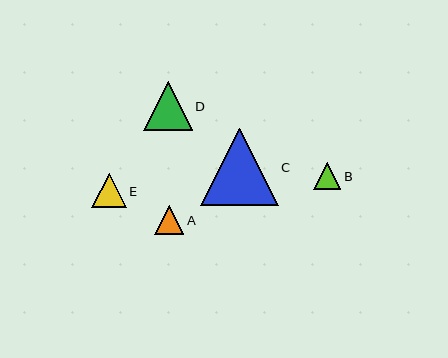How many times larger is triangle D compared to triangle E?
Triangle D is approximately 1.4 times the size of triangle E.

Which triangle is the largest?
Triangle C is the largest with a size of approximately 77 pixels.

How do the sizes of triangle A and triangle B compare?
Triangle A and triangle B are approximately the same size.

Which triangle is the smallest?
Triangle B is the smallest with a size of approximately 27 pixels.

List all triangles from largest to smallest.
From largest to smallest: C, D, E, A, B.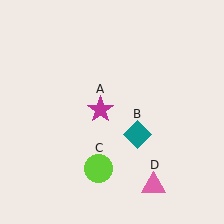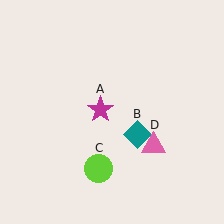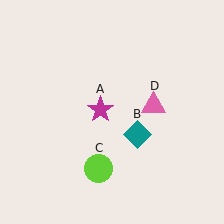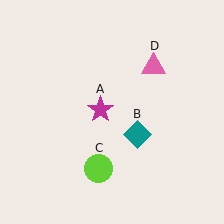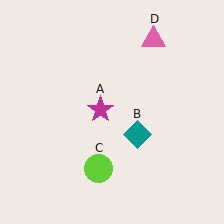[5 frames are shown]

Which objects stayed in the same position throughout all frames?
Magenta star (object A) and teal diamond (object B) and lime circle (object C) remained stationary.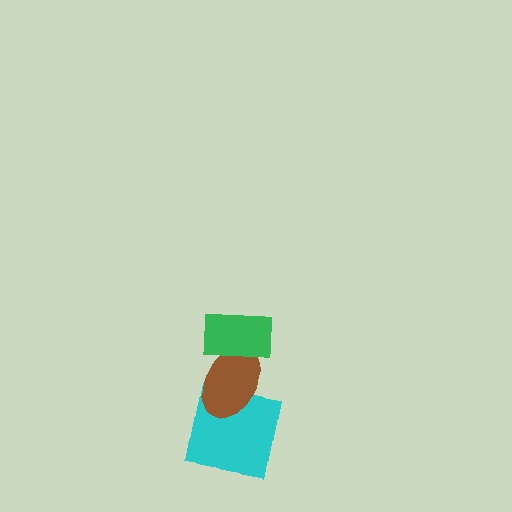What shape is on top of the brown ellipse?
The green rectangle is on top of the brown ellipse.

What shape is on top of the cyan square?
The brown ellipse is on top of the cyan square.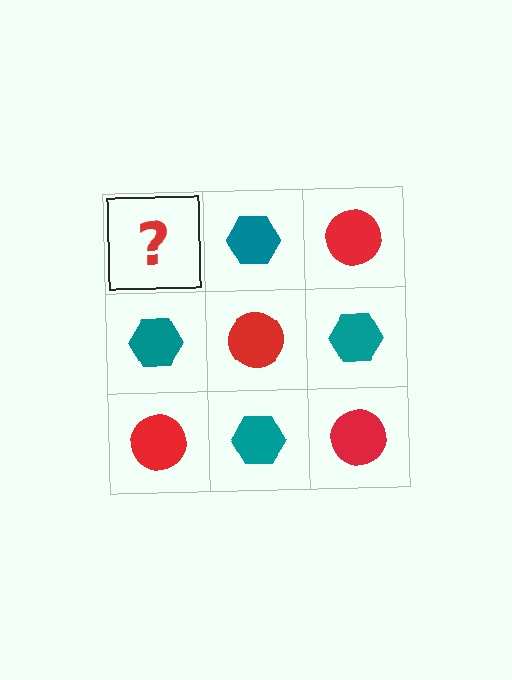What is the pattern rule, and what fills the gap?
The rule is that it alternates red circle and teal hexagon in a checkerboard pattern. The gap should be filled with a red circle.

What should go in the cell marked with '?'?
The missing cell should contain a red circle.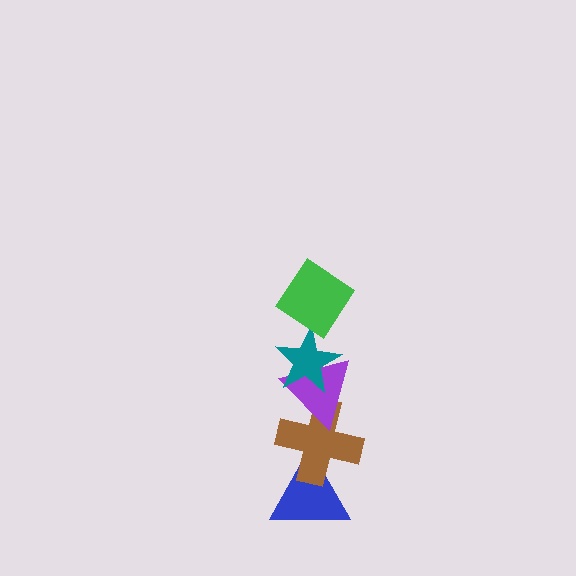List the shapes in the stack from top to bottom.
From top to bottom: the green diamond, the teal star, the purple triangle, the brown cross, the blue triangle.